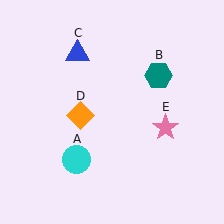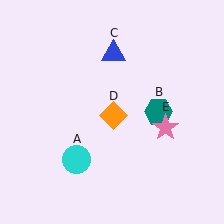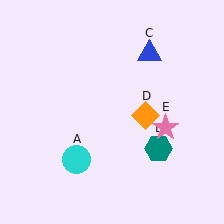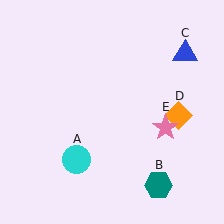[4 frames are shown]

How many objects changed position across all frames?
3 objects changed position: teal hexagon (object B), blue triangle (object C), orange diamond (object D).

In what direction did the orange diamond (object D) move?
The orange diamond (object D) moved right.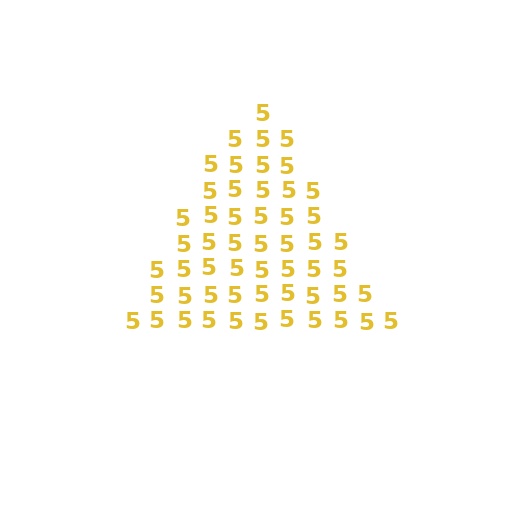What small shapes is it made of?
It is made of small digit 5's.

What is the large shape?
The large shape is a triangle.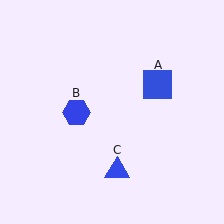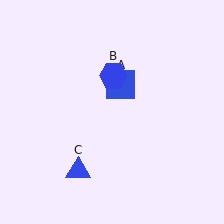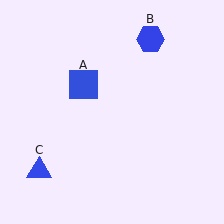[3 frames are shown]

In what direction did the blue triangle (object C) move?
The blue triangle (object C) moved left.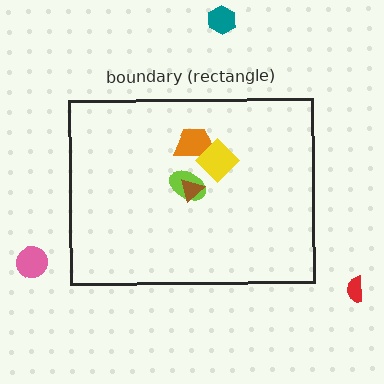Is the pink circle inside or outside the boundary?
Outside.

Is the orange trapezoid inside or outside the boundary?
Inside.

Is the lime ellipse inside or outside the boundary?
Inside.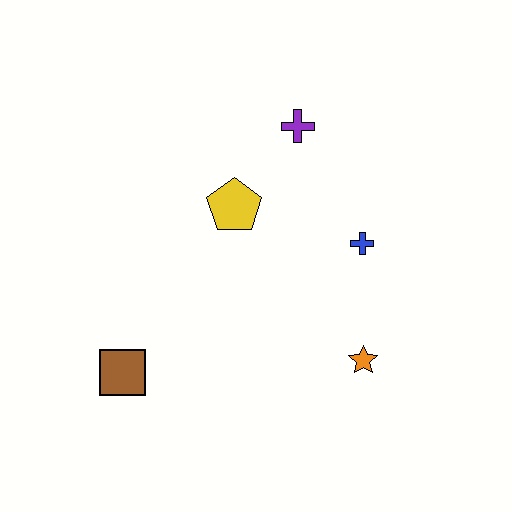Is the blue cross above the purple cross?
No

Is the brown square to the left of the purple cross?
Yes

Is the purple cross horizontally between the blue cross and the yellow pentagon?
Yes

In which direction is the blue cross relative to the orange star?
The blue cross is above the orange star.